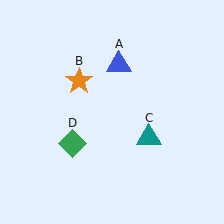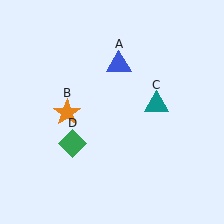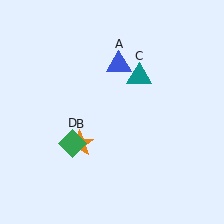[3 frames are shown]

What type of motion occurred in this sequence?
The orange star (object B), teal triangle (object C) rotated counterclockwise around the center of the scene.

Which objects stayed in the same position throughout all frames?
Blue triangle (object A) and green diamond (object D) remained stationary.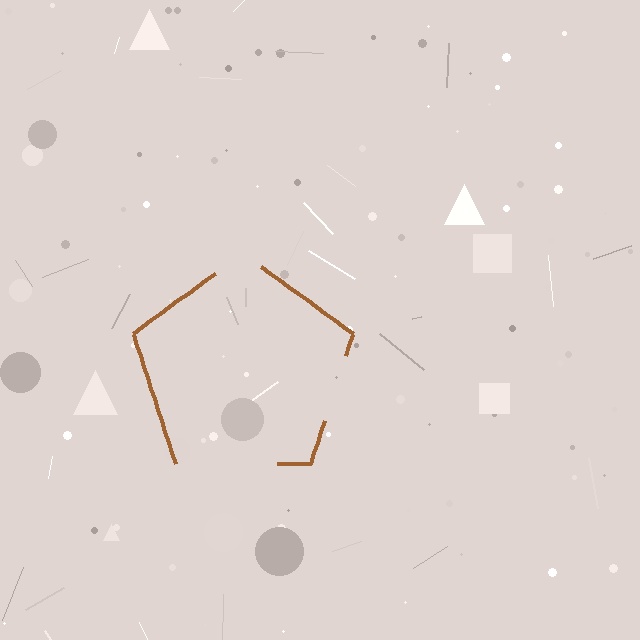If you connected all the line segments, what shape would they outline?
They would outline a pentagon.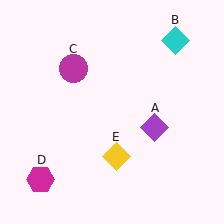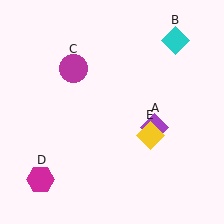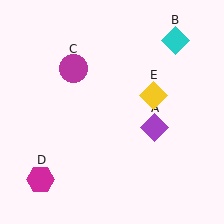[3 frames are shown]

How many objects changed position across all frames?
1 object changed position: yellow diamond (object E).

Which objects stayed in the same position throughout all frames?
Purple diamond (object A) and cyan diamond (object B) and magenta circle (object C) and magenta hexagon (object D) remained stationary.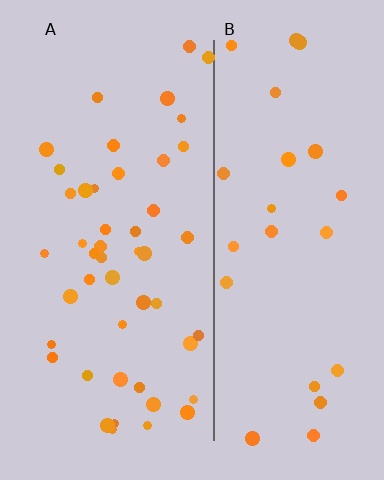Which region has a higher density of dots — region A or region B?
A (the left).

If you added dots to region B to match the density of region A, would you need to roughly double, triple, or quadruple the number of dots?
Approximately double.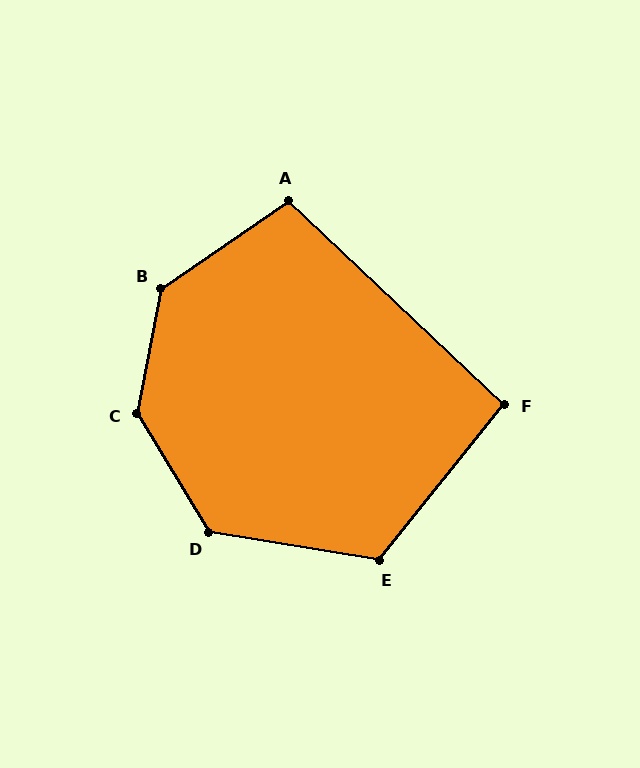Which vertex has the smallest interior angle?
F, at approximately 94 degrees.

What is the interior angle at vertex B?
Approximately 135 degrees (obtuse).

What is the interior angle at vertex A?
Approximately 102 degrees (obtuse).